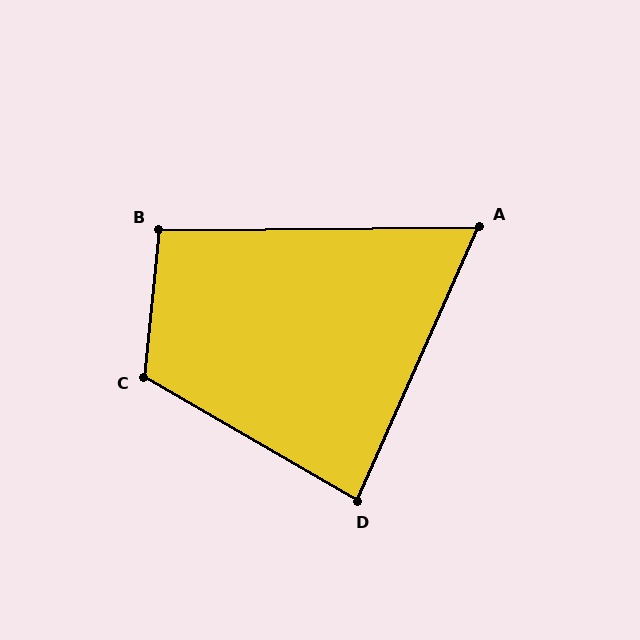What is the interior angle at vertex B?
Approximately 96 degrees (obtuse).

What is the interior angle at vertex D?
Approximately 84 degrees (acute).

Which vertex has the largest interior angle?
C, at approximately 115 degrees.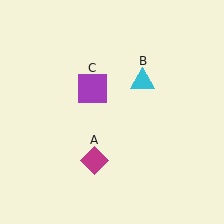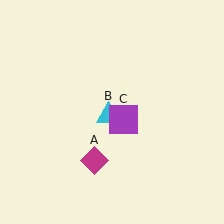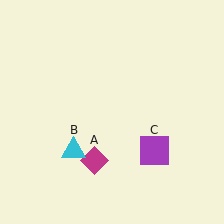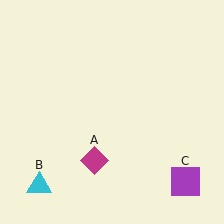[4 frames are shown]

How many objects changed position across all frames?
2 objects changed position: cyan triangle (object B), purple square (object C).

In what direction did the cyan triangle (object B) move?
The cyan triangle (object B) moved down and to the left.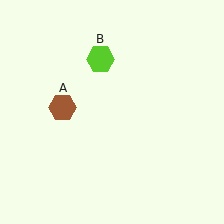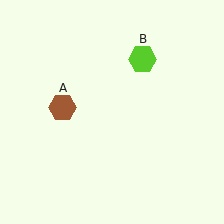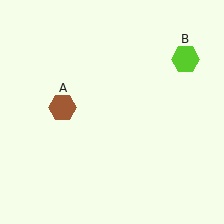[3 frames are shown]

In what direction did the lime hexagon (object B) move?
The lime hexagon (object B) moved right.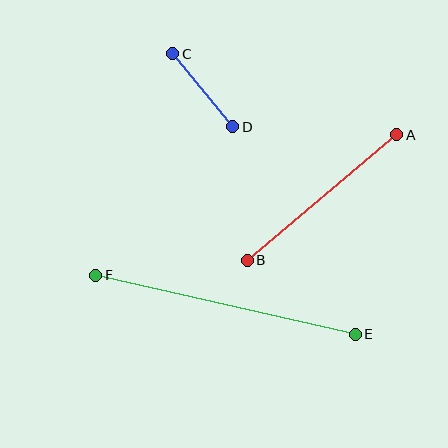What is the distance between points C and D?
The distance is approximately 94 pixels.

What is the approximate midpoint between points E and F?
The midpoint is at approximately (226, 305) pixels.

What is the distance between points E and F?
The distance is approximately 266 pixels.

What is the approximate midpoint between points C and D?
The midpoint is at approximately (203, 90) pixels.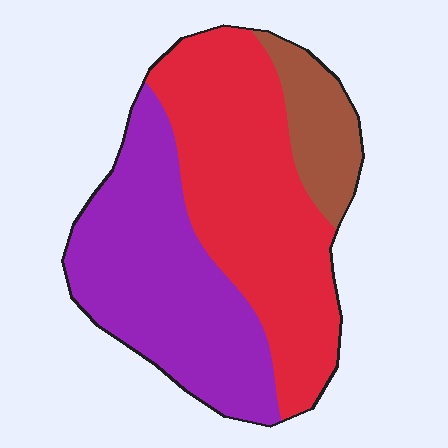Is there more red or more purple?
Red.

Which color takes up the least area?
Brown, at roughly 10%.